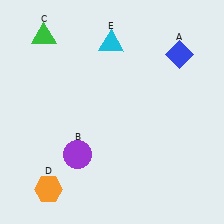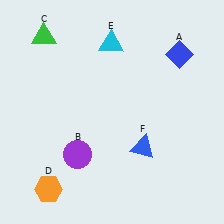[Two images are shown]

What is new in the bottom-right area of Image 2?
A blue triangle (F) was added in the bottom-right area of Image 2.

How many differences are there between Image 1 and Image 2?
There is 1 difference between the two images.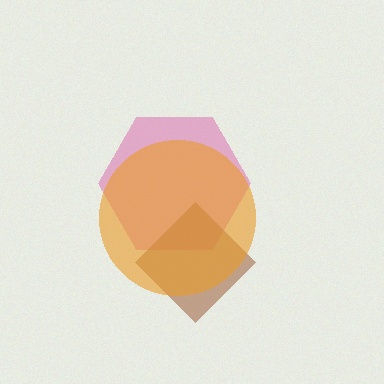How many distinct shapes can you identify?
There are 3 distinct shapes: a pink hexagon, a brown diamond, an orange circle.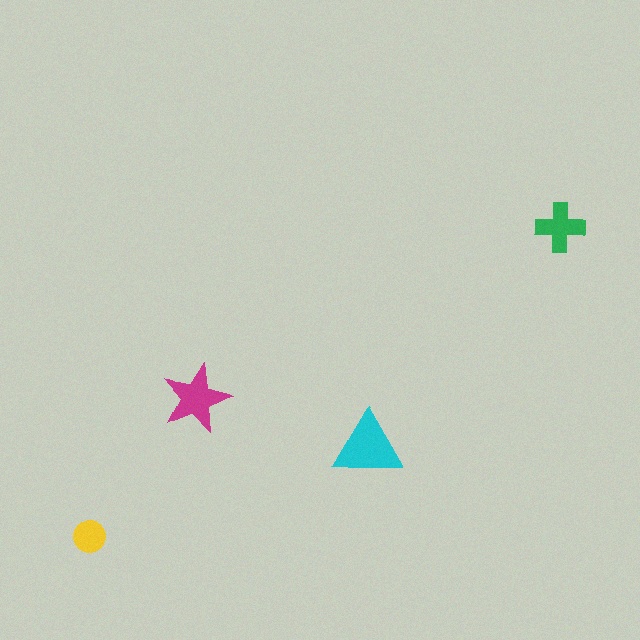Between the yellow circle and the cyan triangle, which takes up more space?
The cyan triangle.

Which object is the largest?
The cyan triangle.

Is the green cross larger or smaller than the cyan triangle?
Smaller.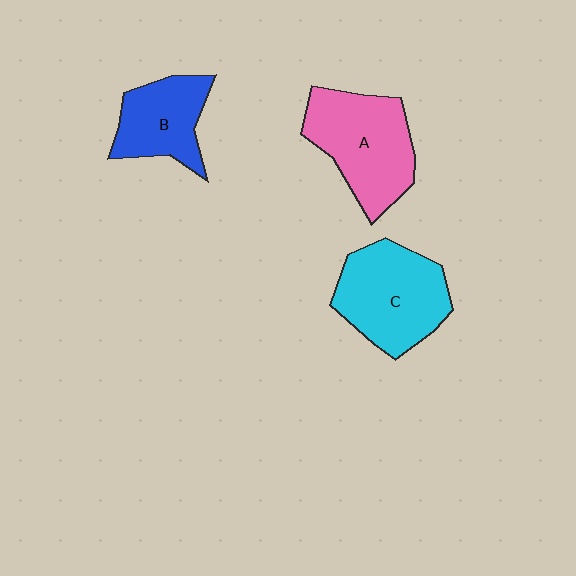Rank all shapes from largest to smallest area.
From largest to smallest: A (pink), C (cyan), B (blue).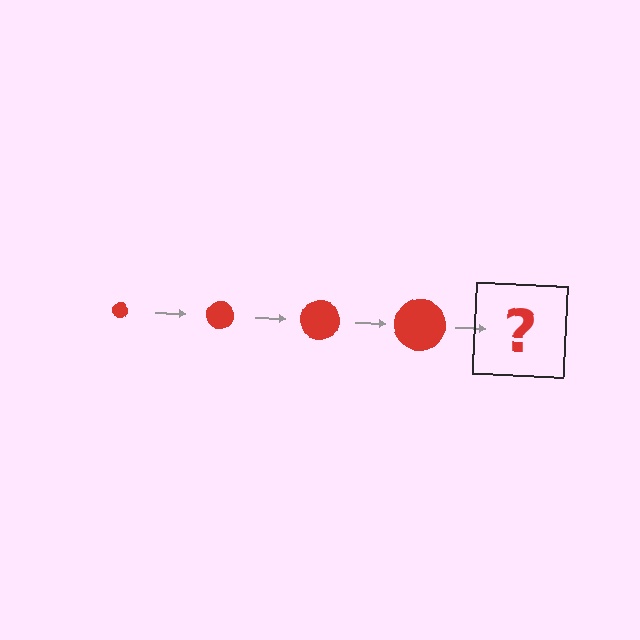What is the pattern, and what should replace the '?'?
The pattern is that the circle gets progressively larger each step. The '?' should be a red circle, larger than the previous one.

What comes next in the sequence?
The next element should be a red circle, larger than the previous one.